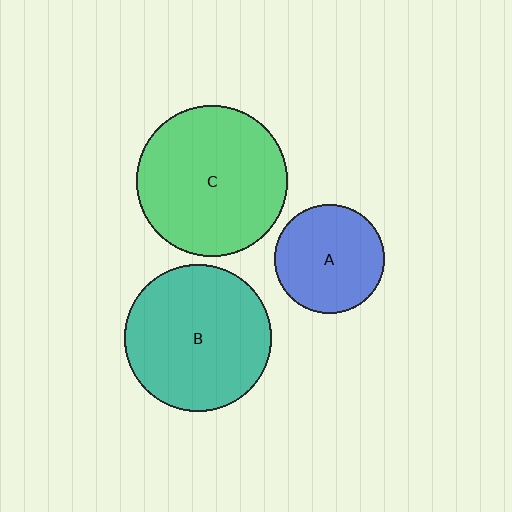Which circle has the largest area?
Circle C (green).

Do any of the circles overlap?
No, none of the circles overlap.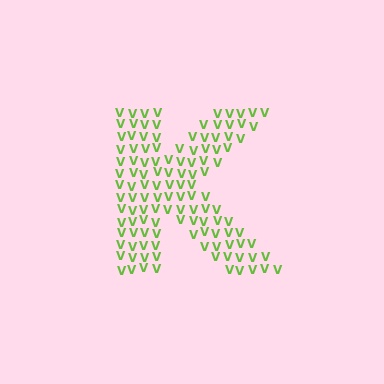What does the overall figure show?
The overall figure shows the letter K.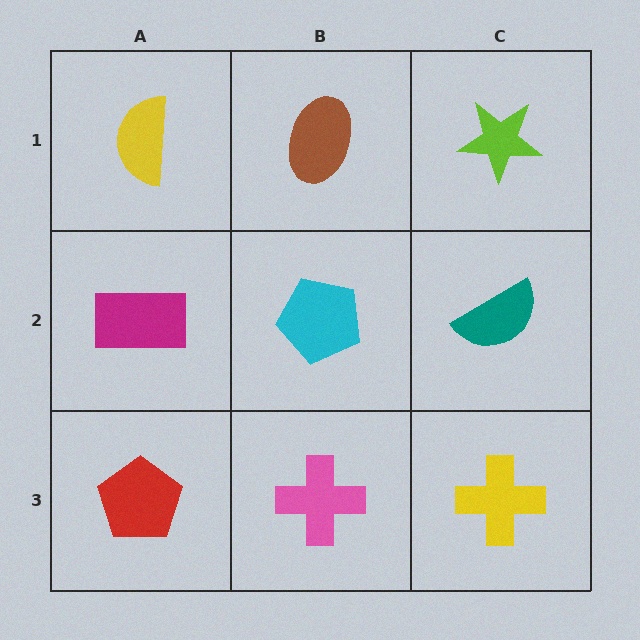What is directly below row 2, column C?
A yellow cross.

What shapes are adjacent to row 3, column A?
A magenta rectangle (row 2, column A), a pink cross (row 3, column B).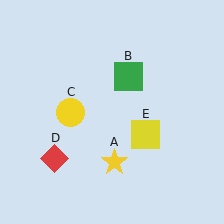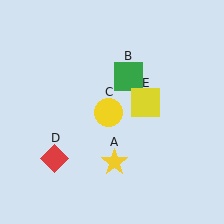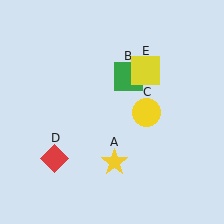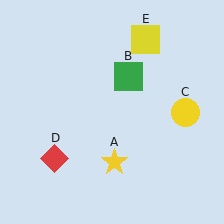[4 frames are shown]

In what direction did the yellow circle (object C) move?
The yellow circle (object C) moved right.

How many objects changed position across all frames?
2 objects changed position: yellow circle (object C), yellow square (object E).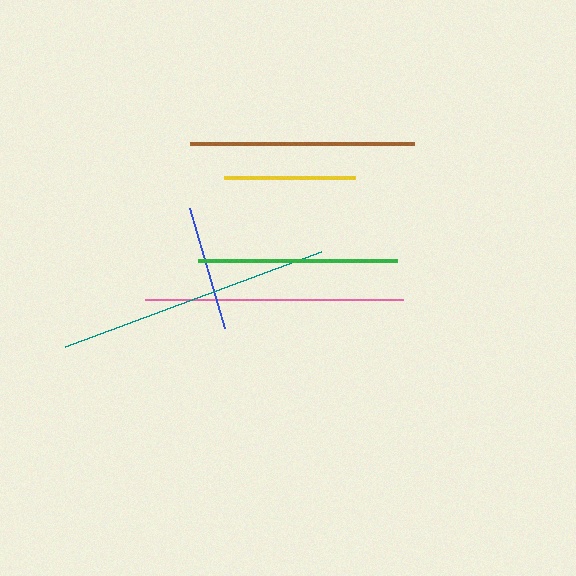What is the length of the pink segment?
The pink segment is approximately 258 pixels long.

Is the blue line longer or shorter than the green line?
The green line is longer than the blue line.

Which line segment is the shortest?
The blue line is the shortest at approximately 125 pixels.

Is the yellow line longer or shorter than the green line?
The green line is longer than the yellow line.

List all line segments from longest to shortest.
From longest to shortest: teal, pink, brown, green, yellow, blue.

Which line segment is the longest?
The teal line is the longest at approximately 273 pixels.